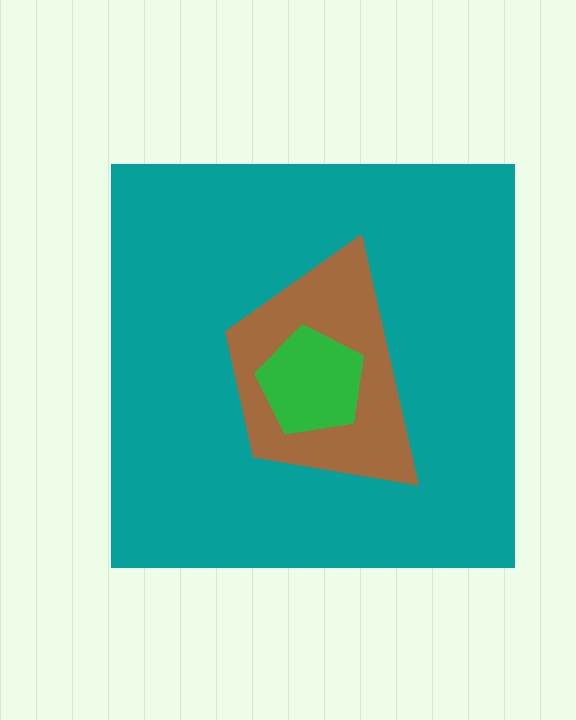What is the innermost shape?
The green pentagon.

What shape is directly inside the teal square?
The brown trapezoid.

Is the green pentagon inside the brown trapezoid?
Yes.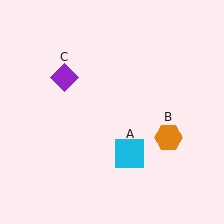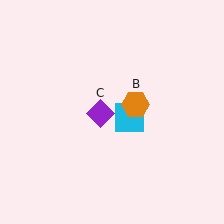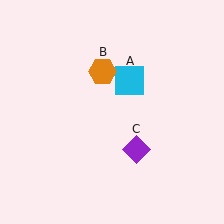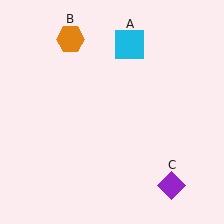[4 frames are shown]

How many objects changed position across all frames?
3 objects changed position: cyan square (object A), orange hexagon (object B), purple diamond (object C).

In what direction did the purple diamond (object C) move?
The purple diamond (object C) moved down and to the right.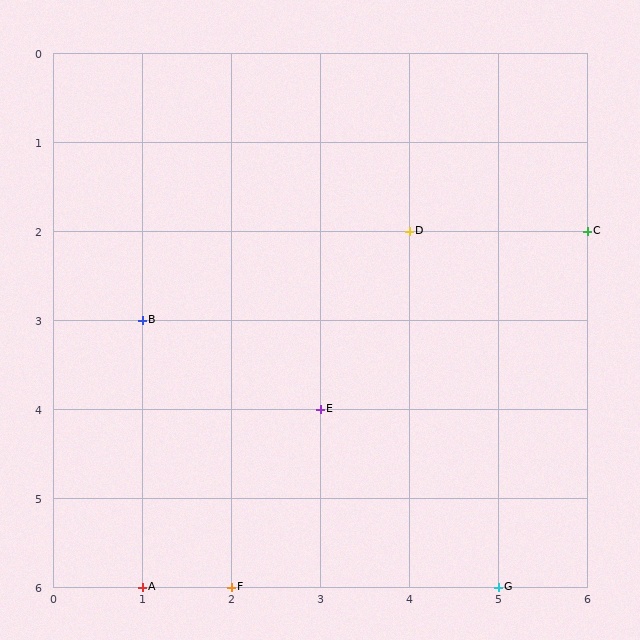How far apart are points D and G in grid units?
Points D and G are 1 column and 4 rows apart (about 4.1 grid units diagonally).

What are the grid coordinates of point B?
Point B is at grid coordinates (1, 3).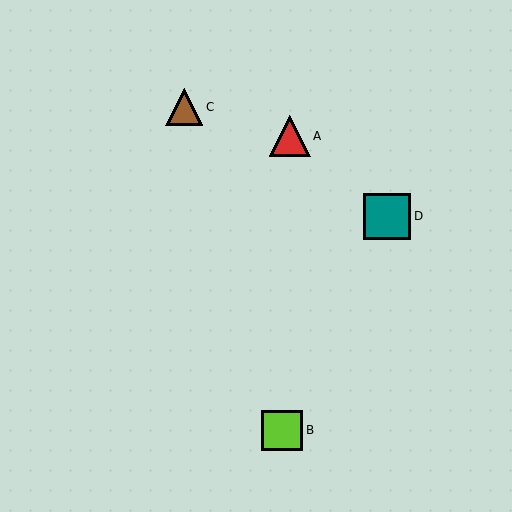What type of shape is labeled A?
Shape A is a red triangle.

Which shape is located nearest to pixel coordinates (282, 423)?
The lime square (labeled B) at (282, 430) is nearest to that location.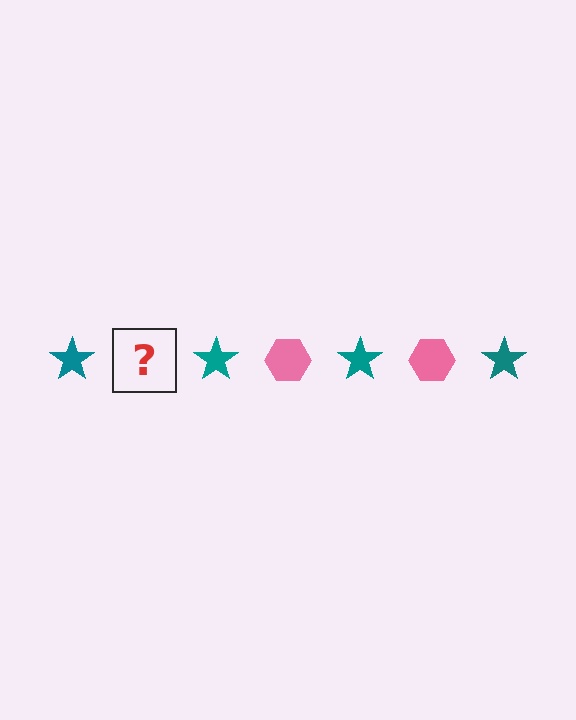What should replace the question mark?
The question mark should be replaced with a pink hexagon.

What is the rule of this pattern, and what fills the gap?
The rule is that the pattern alternates between teal star and pink hexagon. The gap should be filled with a pink hexagon.